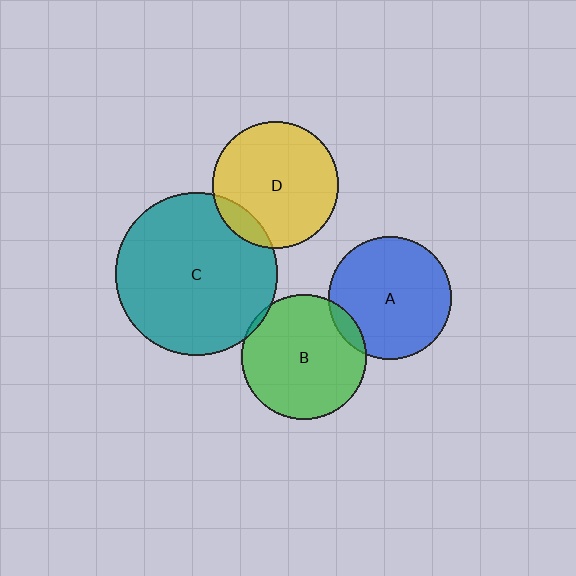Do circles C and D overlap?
Yes.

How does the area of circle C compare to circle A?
Approximately 1.8 times.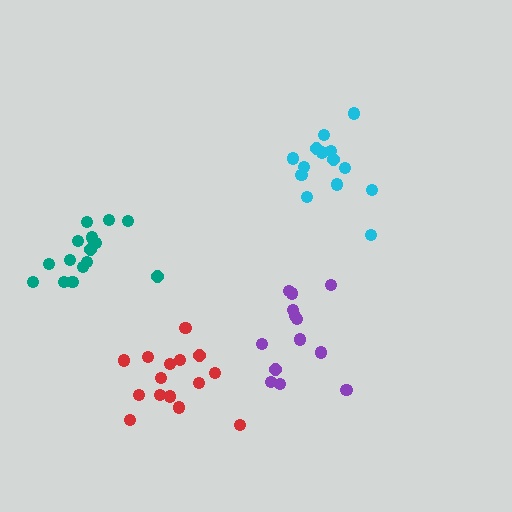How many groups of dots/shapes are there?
There are 4 groups.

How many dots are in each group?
Group 1: 15 dots, Group 2: 13 dots, Group 3: 14 dots, Group 4: 15 dots (57 total).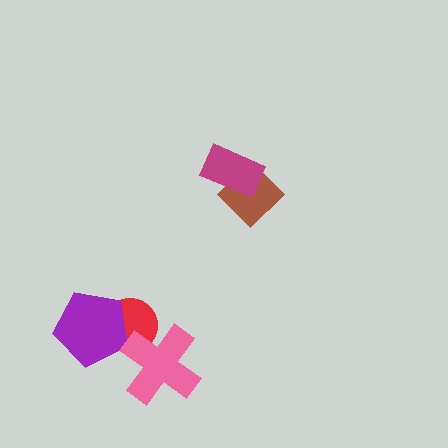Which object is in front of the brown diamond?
The magenta rectangle is in front of the brown diamond.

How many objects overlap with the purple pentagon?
1 object overlaps with the purple pentagon.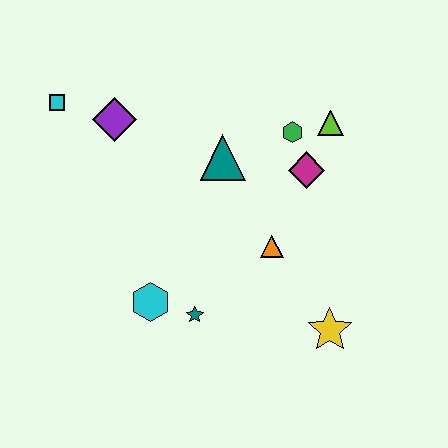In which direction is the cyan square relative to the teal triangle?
The cyan square is to the left of the teal triangle.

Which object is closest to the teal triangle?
The green hexagon is closest to the teal triangle.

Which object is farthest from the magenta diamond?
The cyan square is farthest from the magenta diamond.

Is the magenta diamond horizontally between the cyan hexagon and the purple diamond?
No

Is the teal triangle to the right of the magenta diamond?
No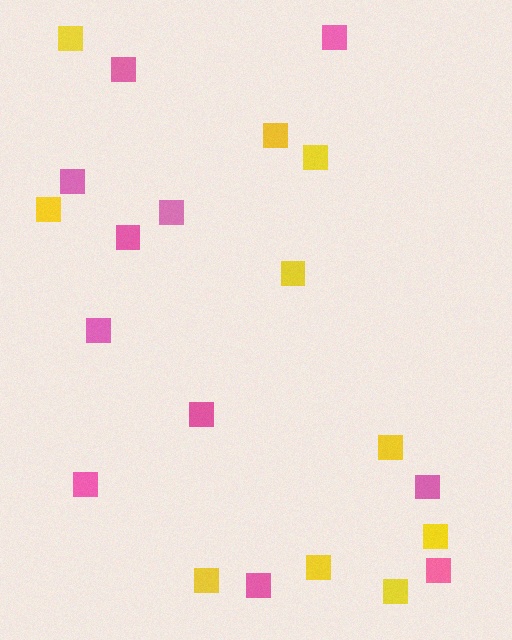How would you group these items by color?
There are 2 groups: one group of pink squares (11) and one group of yellow squares (10).